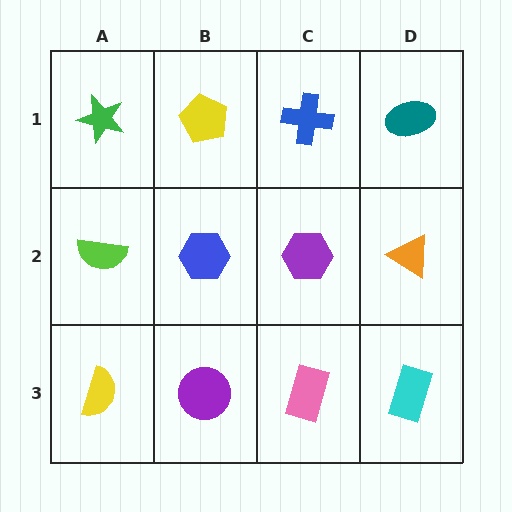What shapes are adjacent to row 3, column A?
A lime semicircle (row 2, column A), a purple circle (row 3, column B).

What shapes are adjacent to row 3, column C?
A purple hexagon (row 2, column C), a purple circle (row 3, column B), a cyan rectangle (row 3, column D).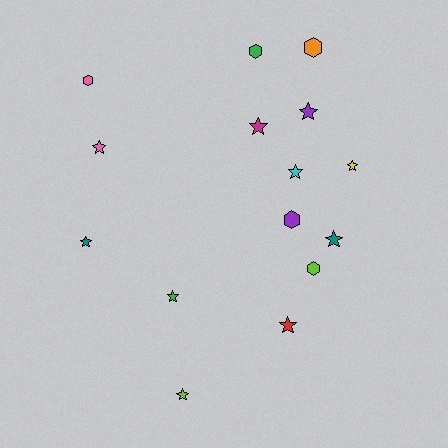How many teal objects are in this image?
There are 2 teal objects.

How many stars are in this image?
There are 10 stars.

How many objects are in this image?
There are 15 objects.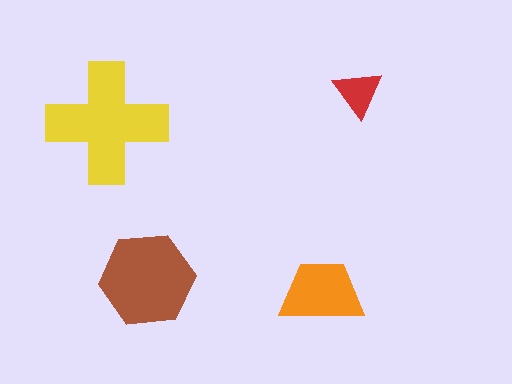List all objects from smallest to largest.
The red triangle, the orange trapezoid, the brown hexagon, the yellow cross.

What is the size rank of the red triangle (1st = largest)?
4th.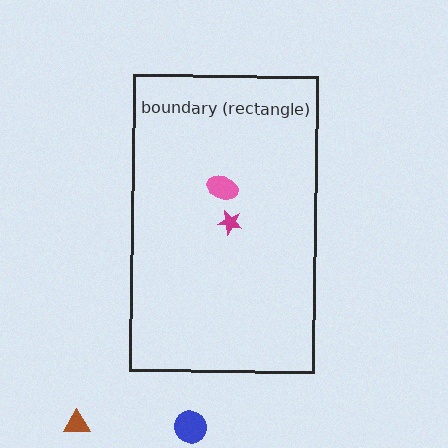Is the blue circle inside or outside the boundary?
Outside.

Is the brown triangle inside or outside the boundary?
Outside.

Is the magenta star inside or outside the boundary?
Inside.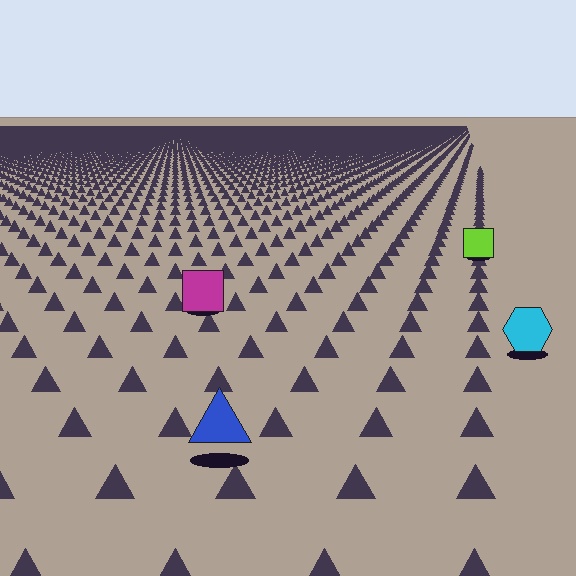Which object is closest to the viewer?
The blue triangle is closest. The texture marks near it are larger and more spread out.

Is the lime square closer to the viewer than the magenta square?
No. The magenta square is closer — you can tell from the texture gradient: the ground texture is coarser near it.